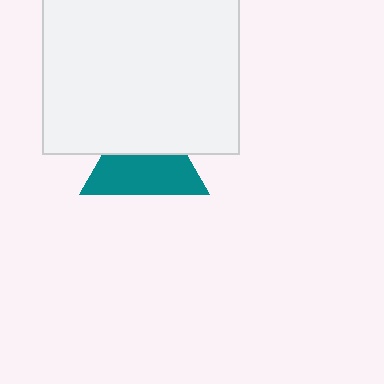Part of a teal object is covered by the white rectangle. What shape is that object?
It is a triangle.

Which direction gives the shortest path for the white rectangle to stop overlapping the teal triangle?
Moving up gives the shortest separation.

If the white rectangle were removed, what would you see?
You would see the complete teal triangle.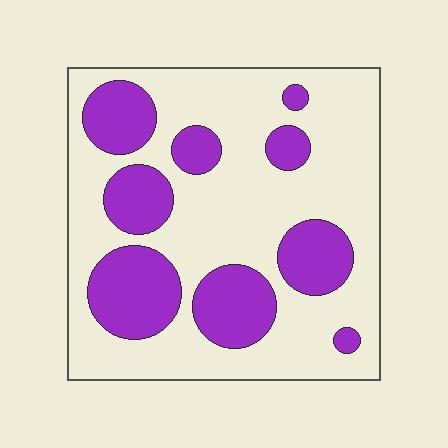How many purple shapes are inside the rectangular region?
9.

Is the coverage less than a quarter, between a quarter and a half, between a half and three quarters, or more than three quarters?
Between a quarter and a half.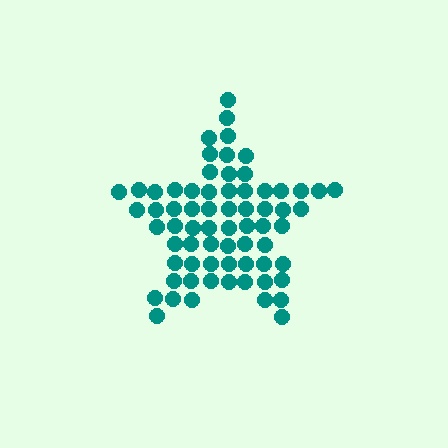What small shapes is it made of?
It is made of small circles.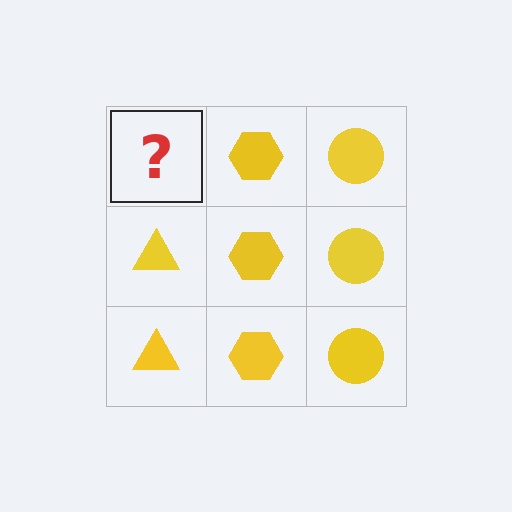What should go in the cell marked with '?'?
The missing cell should contain a yellow triangle.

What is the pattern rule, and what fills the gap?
The rule is that each column has a consistent shape. The gap should be filled with a yellow triangle.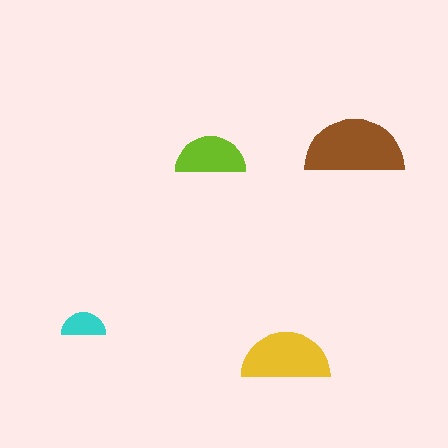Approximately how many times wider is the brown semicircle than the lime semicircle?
About 1.5 times wider.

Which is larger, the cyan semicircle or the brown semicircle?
The brown one.